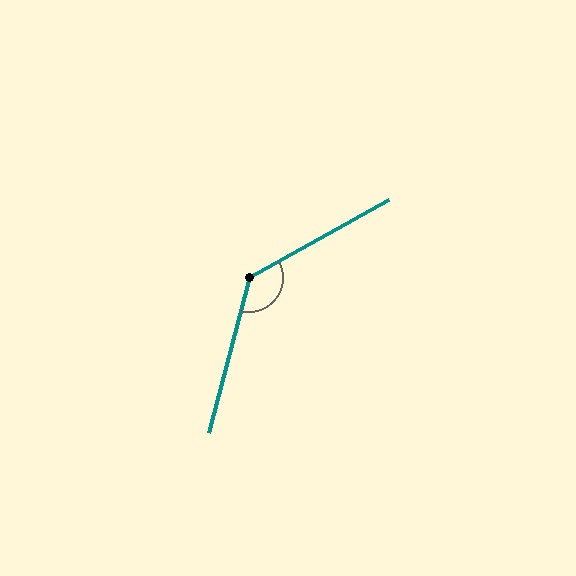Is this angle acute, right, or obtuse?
It is obtuse.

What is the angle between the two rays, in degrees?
Approximately 134 degrees.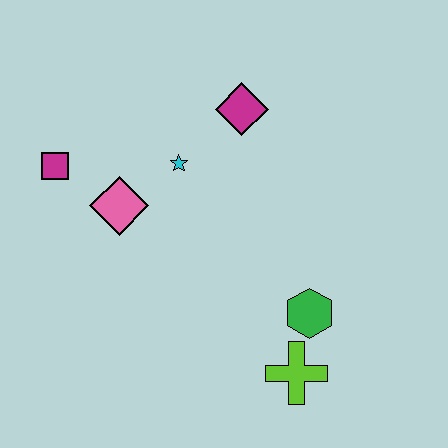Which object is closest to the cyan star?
The pink diamond is closest to the cyan star.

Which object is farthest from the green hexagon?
The magenta square is farthest from the green hexagon.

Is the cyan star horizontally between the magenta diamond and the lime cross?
No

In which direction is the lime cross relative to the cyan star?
The lime cross is below the cyan star.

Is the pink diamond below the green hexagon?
No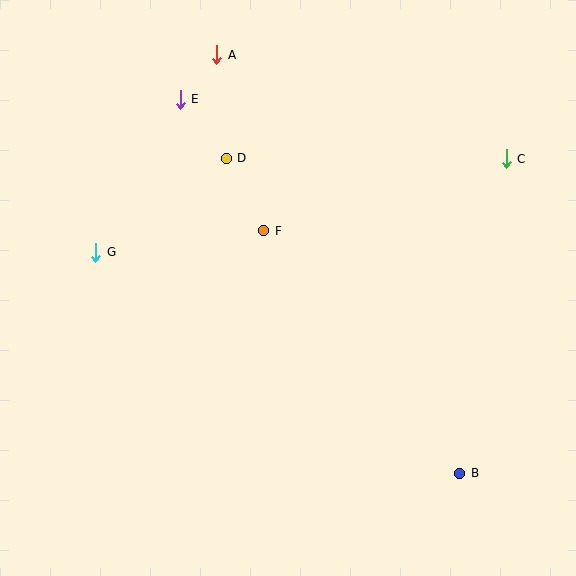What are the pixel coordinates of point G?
Point G is at (96, 252).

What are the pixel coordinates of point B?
Point B is at (460, 474).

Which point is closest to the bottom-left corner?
Point G is closest to the bottom-left corner.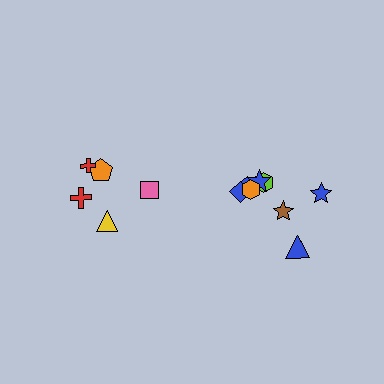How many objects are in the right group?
There are 8 objects.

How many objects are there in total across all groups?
There are 13 objects.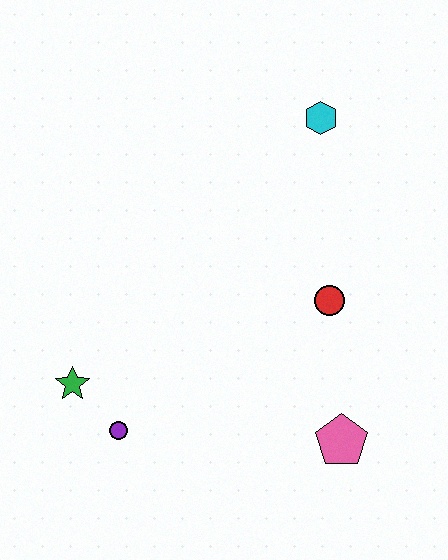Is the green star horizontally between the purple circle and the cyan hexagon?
No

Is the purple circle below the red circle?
Yes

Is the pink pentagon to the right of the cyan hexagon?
Yes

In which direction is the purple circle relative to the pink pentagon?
The purple circle is to the left of the pink pentagon.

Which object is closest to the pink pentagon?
The red circle is closest to the pink pentagon.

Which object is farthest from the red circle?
The green star is farthest from the red circle.